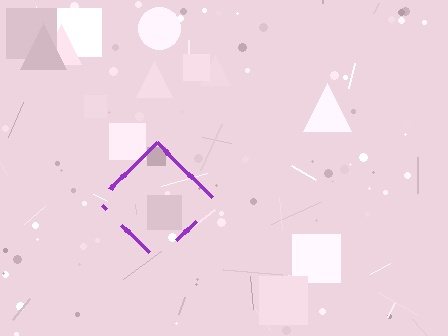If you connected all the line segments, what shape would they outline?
They would outline a diamond.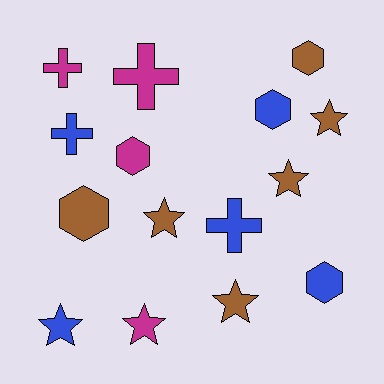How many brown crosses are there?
There are no brown crosses.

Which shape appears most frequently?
Star, with 6 objects.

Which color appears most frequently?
Brown, with 6 objects.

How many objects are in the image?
There are 15 objects.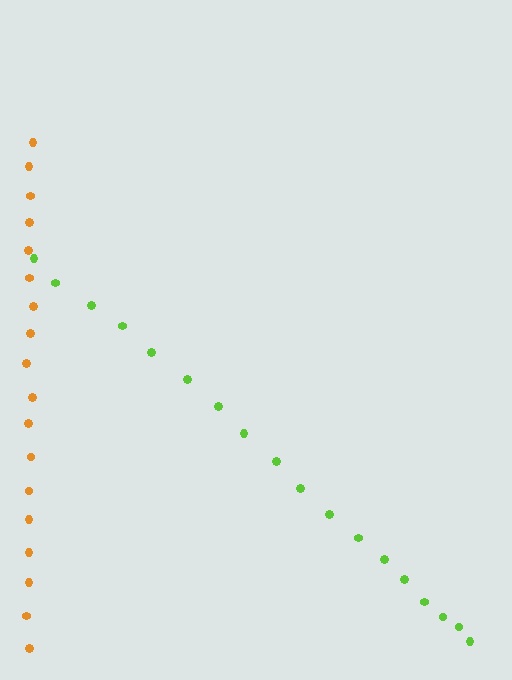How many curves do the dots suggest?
There are 2 distinct paths.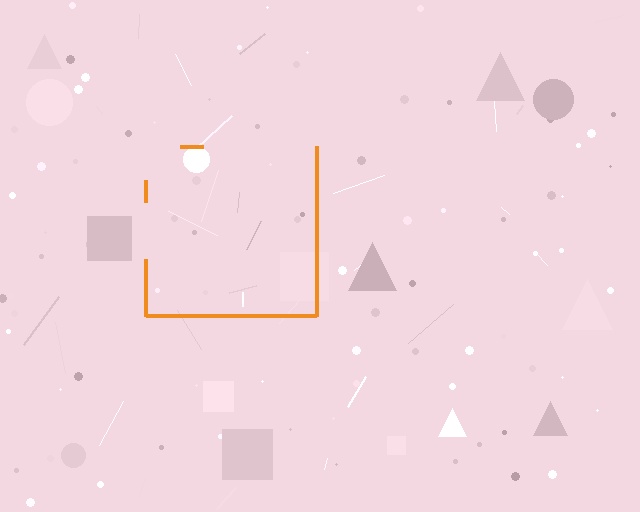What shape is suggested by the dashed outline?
The dashed outline suggests a square.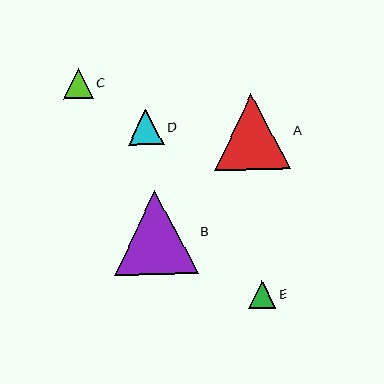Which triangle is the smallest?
Triangle E is the smallest with a size of approximately 28 pixels.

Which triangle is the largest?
Triangle B is the largest with a size of approximately 84 pixels.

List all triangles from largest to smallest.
From largest to smallest: B, A, D, C, E.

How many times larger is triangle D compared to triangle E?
Triangle D is approximately 1.3 times the size of triangle E.